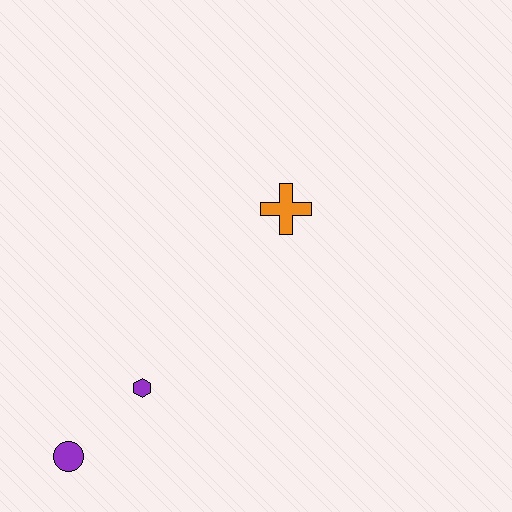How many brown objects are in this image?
There are no brown objects.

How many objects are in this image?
There are 3 objects.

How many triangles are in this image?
There are no triangles.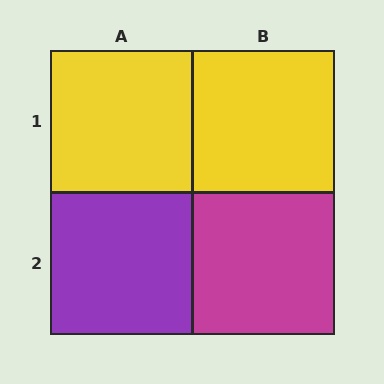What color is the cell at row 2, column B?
Magenta.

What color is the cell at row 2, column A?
Purple.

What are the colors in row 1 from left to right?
Yellow, yellow.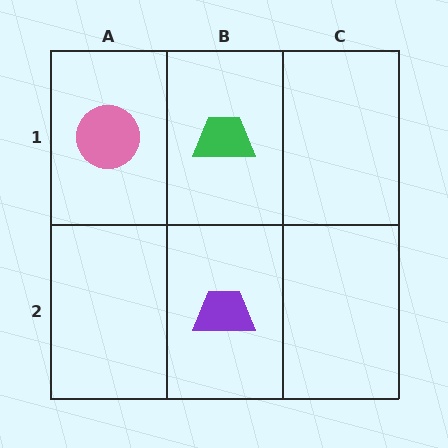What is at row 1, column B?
A green trapezoid.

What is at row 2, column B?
A purple trapezoid.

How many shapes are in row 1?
2 shapes.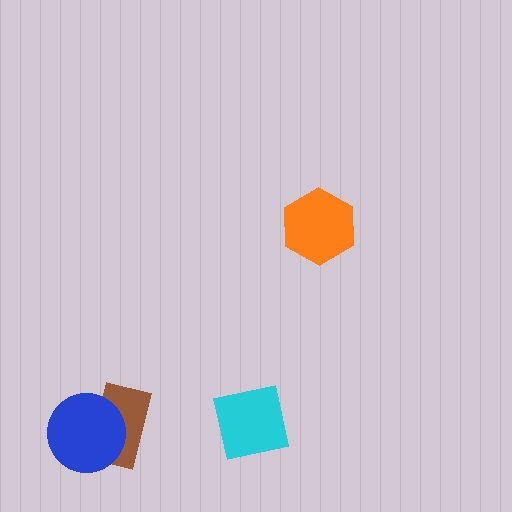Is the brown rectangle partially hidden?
Yes, it is partially covered by another shape.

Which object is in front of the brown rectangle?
The blue circle is in front of the brown rectangle.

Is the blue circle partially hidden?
No, no other shape covers it.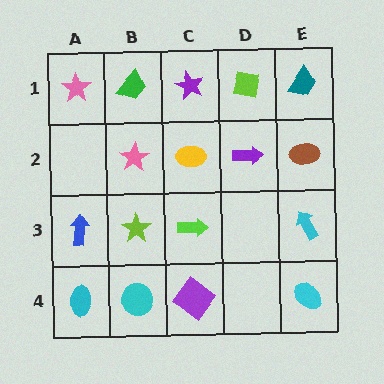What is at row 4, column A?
A cyan ellipse.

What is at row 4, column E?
A cyan ellipse.